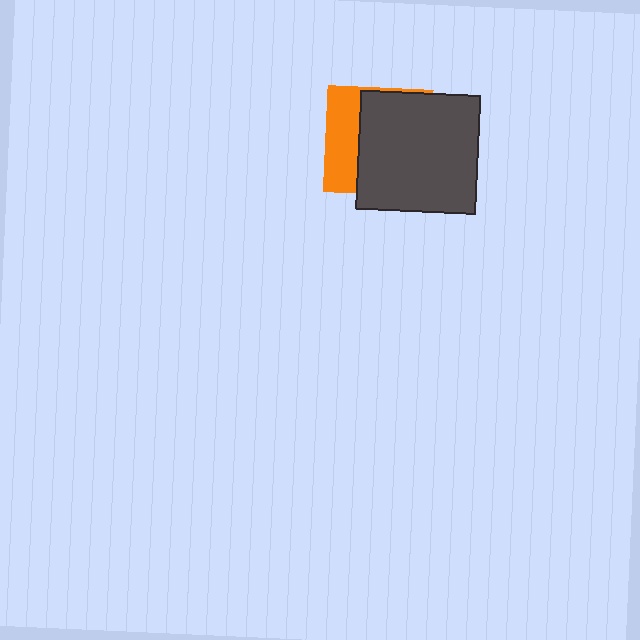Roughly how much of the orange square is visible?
A small part of it is visible (roughly 32%).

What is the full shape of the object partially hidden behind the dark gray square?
The partially hidden object is an orange square.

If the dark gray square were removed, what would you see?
You would see the complete orange square.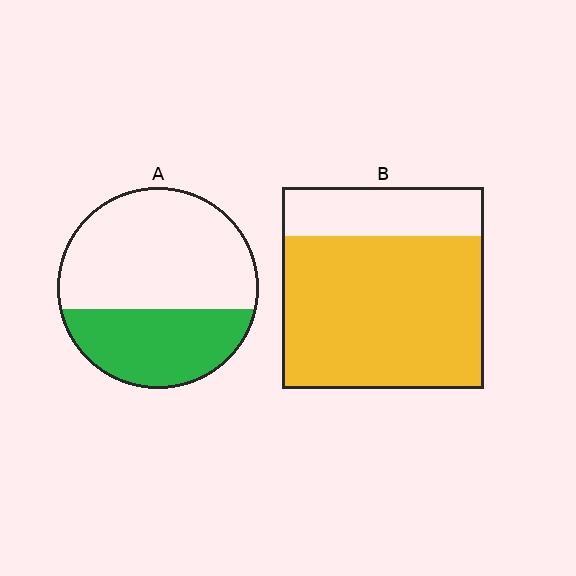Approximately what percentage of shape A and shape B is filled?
A is approximately 35% and B is approximately 75%.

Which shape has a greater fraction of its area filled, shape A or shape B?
Shape B.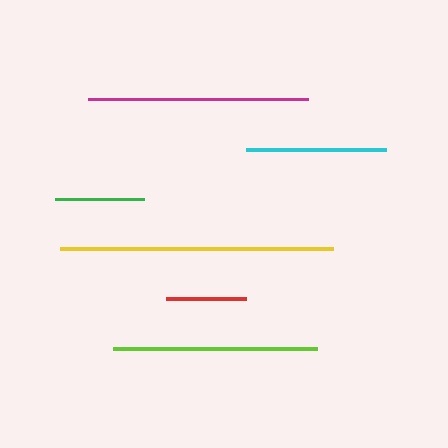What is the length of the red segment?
The red segment is approximately 80 pixels long.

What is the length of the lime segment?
The lime segment is approximately 205 pixels long.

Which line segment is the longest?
The yellow line is the longest at approximately 274 pixels.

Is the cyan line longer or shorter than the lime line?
The lime line is longer than the cyan line.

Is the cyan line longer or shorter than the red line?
The cyan line is longer than the red line.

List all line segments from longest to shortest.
From longest to shortest: yellow, magenta, lime, cyan, green, red.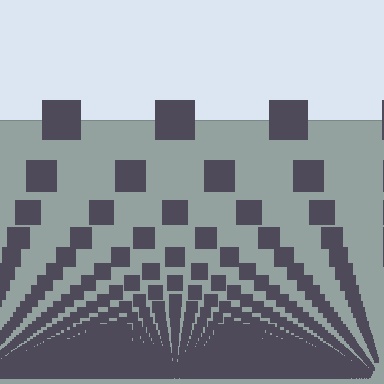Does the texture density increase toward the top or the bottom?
Density increases toward the bottom.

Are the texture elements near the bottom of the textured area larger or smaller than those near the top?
Smaller. The gradient is inverted — elements near the bottom are smaller and denser.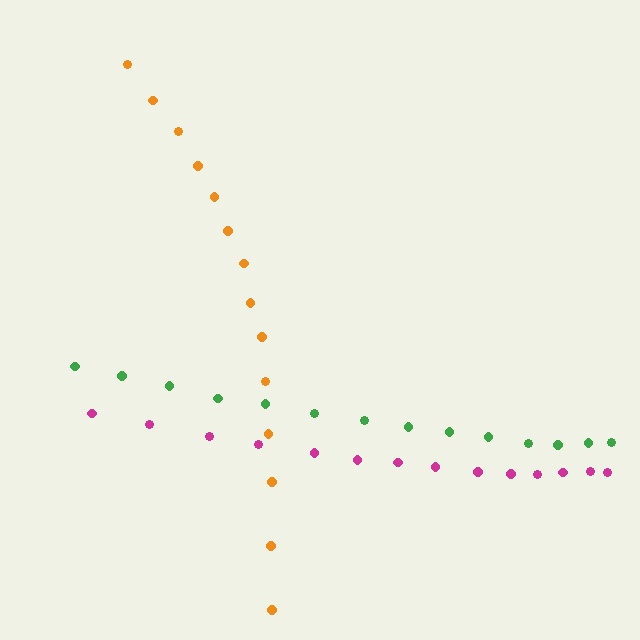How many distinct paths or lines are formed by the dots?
There are 3 distinct paths.